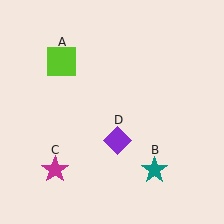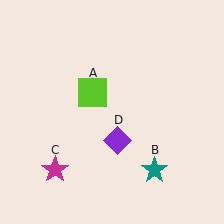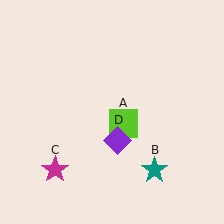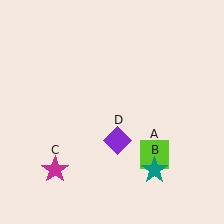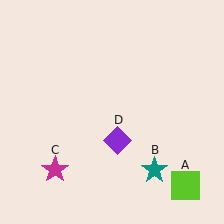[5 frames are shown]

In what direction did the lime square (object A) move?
The lime square (object A) moved down and to the right.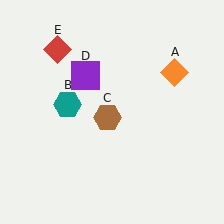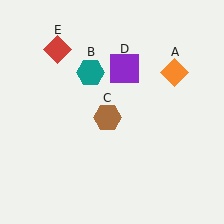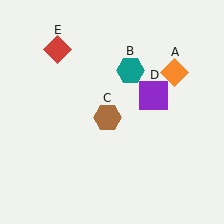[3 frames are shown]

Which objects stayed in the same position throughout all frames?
Orange diamond (object A) and brown hexagon (object C) and red diamond (object E) remained stationary.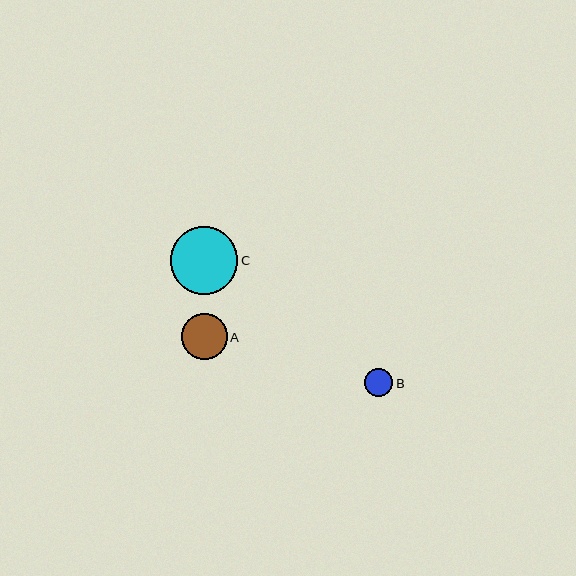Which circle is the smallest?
Circle B is the smallest with a size of approximately 28 pixels.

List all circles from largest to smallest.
From largest to smallest: C, A, B.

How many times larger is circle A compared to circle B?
Circle A is approximately 1.6 times the size of circle B.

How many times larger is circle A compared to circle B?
Circle A is approximately 1.6 times the size of circle B.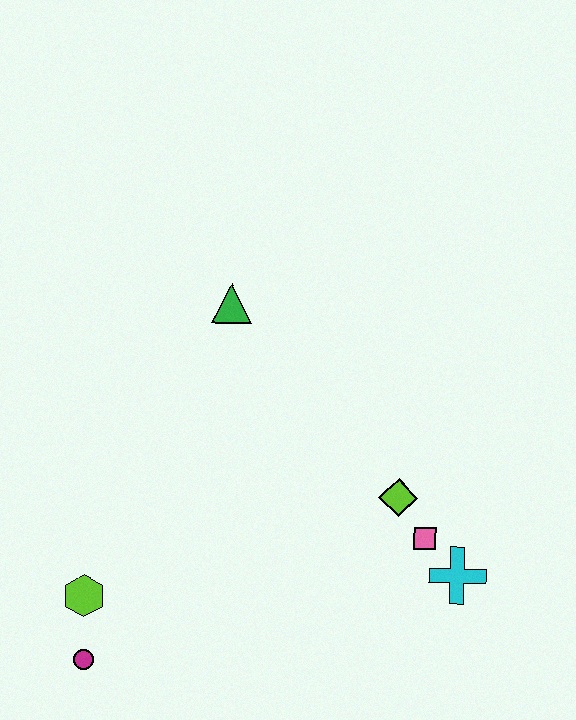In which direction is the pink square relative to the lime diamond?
The pink square is below the lime diamond.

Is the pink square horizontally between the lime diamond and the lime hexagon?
No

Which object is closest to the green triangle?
The lime diamond is closest to the green triangle.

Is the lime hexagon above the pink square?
No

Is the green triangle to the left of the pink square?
Yes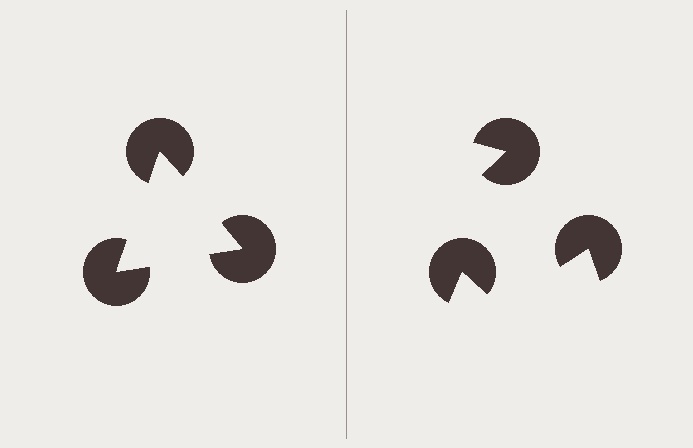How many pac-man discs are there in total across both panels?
6 — 3 on each side.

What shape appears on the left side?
An illusory triangle.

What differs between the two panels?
The pac-man discs are positioned identically on both sides; only the wedge orientations differ. On the left they align to a triangle; on the right they are misaligned.